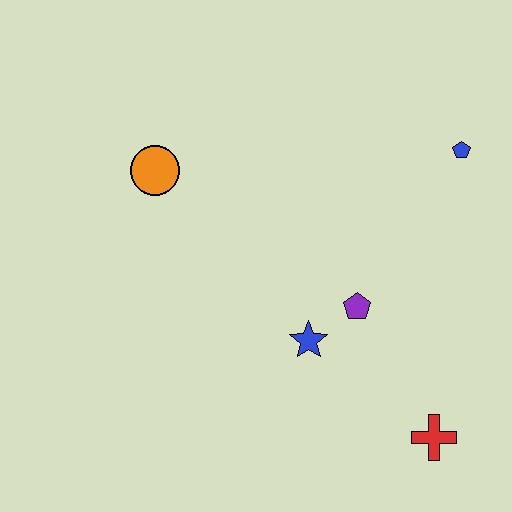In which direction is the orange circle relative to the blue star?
The orange circle is above the blue star.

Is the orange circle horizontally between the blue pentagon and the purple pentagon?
No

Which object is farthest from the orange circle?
The red cross is farthest from the orange circle.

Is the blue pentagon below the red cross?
No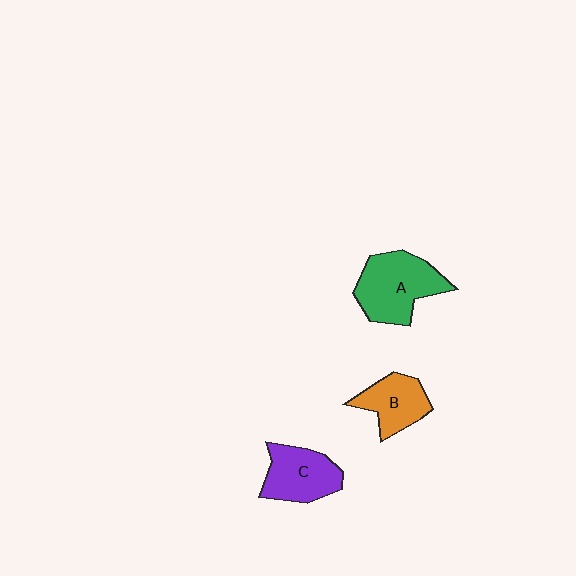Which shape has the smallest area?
Shape B (orange).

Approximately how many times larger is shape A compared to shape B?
Approximately 1.5 times.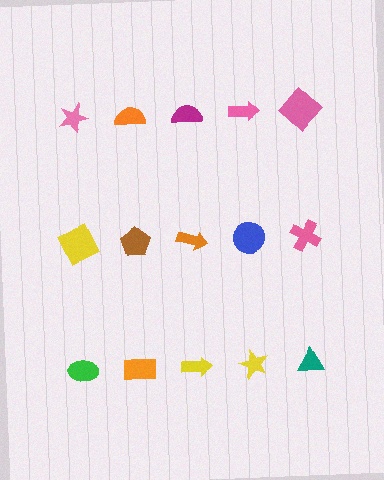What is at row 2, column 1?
A yellow square.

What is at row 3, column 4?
A yellow star.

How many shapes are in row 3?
5 shapes.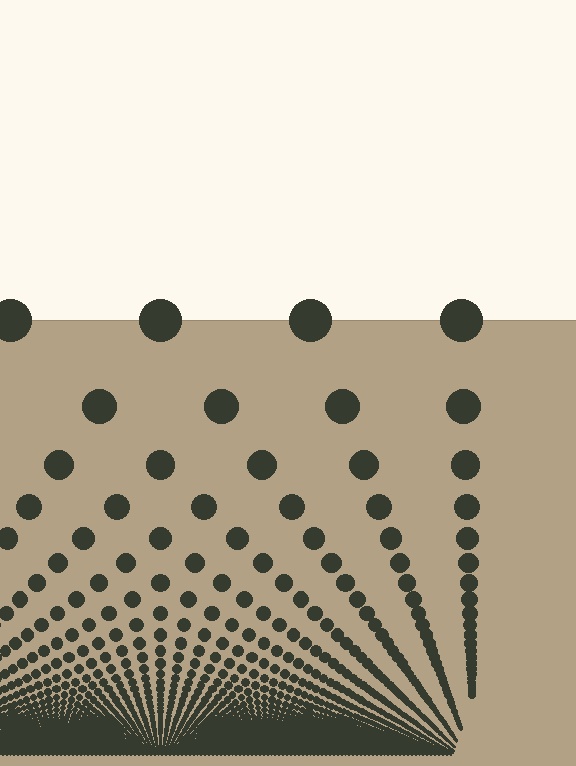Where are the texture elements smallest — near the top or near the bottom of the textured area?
Near the bottom.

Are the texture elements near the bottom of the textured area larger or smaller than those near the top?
Smaller. The gradient is inverted — elements near the bottom are smaller and denser.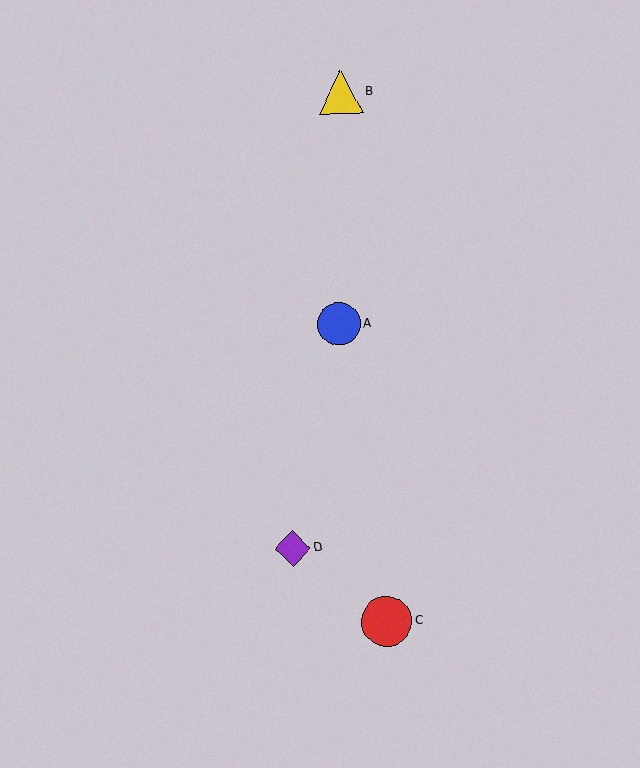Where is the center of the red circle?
The center of the red circle is at (387, 621).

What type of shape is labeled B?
Shape B is a yellow triangle.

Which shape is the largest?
The red circle (labeled C) is the largest.